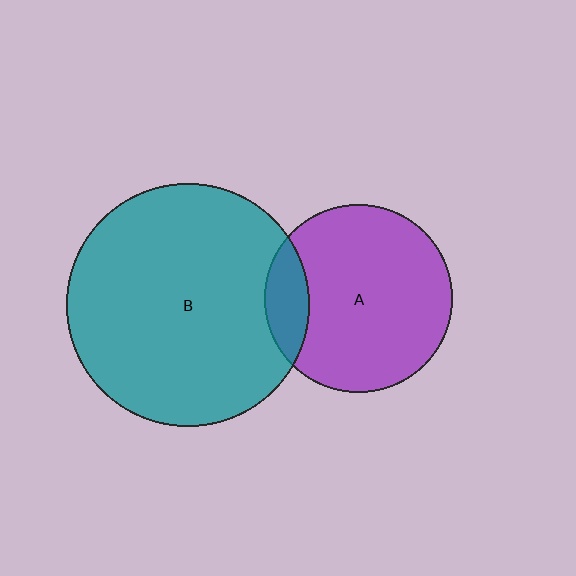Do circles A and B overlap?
Yes.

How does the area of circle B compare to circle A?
Approximately 1.7 times.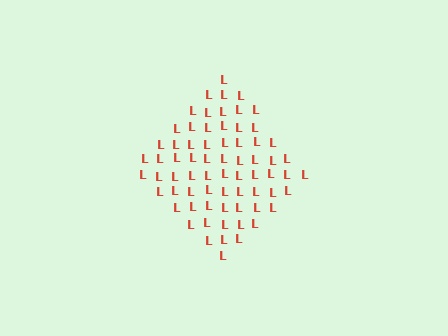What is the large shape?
The large shape is a diamond.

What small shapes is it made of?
It is made of small letter L's.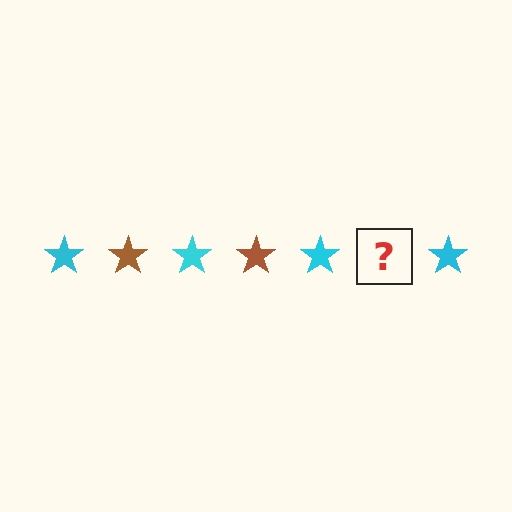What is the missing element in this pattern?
The missing element is a brown star.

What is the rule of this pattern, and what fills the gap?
The rule is that the pattern cycles through cyan, brown stars. The gap should be filled with a brown star.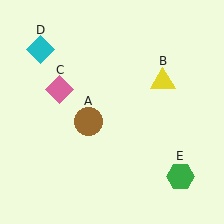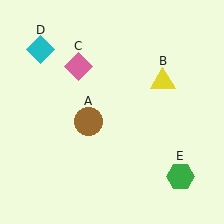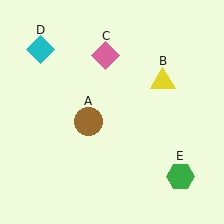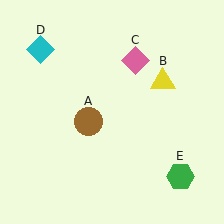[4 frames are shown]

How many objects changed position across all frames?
1 object changed position: pink diamond (object C).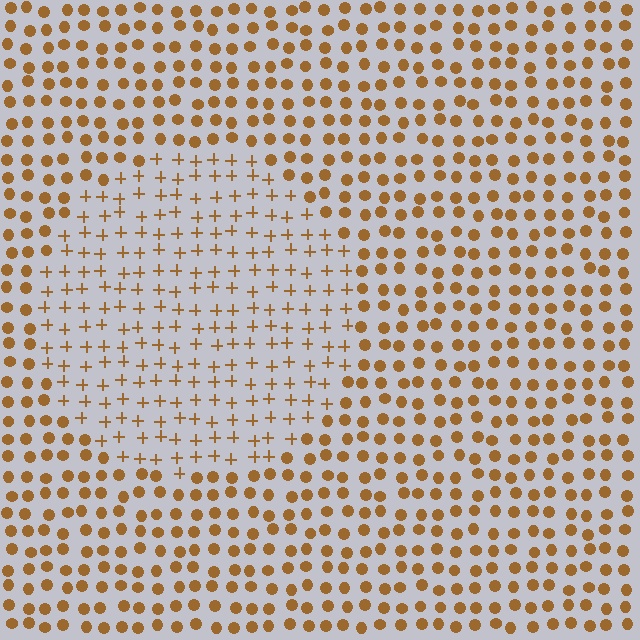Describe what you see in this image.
The image is filled with small brown elements arranged in a uniform grid. A circle-shaped region contains plus signs, while the surrounding area contains circles. The boundary is defined purely by the change in element shape.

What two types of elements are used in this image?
The image uses plus signs inside the circle region and circles outside it.